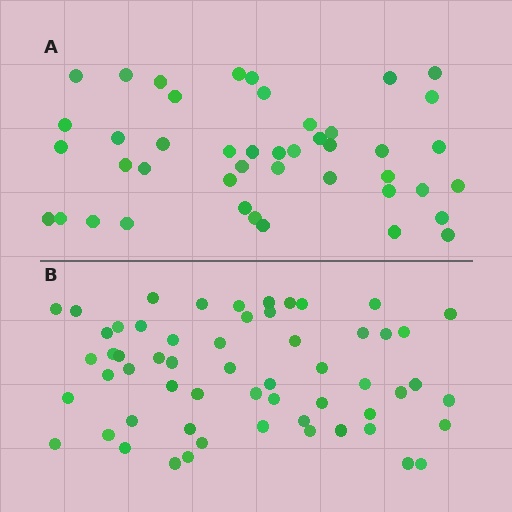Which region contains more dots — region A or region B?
Region B (the bottom region) has more dots.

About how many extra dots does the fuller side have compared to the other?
Region B has approximately 15 more dots than region A.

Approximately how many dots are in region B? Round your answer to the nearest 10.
About 60 dots. (The exact count is 58, which rounds to 60.)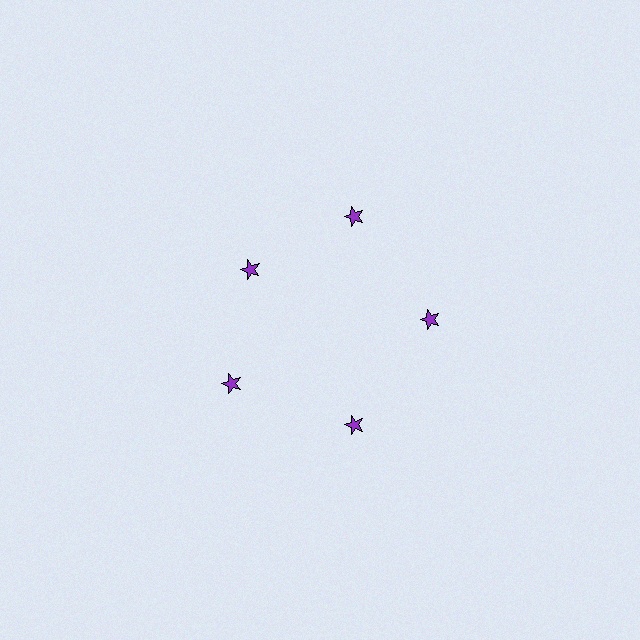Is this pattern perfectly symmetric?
No. The 5 purple stars are arranged in a ring, but one element near the 10 o'clock position is pulled inward toward the center, breaking the 5-fold rotational symmetry.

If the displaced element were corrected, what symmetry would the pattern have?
It would have 5-fold rotational symmetry — the pattern would map onto itself every 72 degrees.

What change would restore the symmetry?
The symmetry would be restored by moving it outward, back onto the ring so that all 5 stars sit at equal angles and equal distance from the center.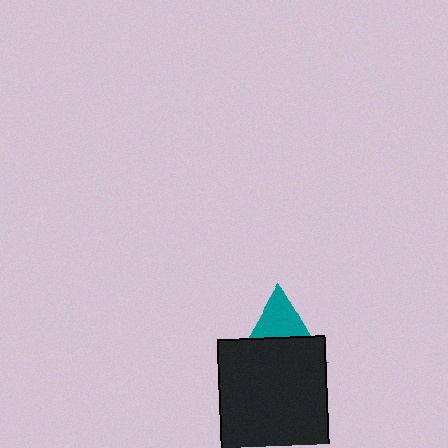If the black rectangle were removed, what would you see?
You would see the complete teal triangle.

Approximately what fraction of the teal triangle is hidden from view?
Roughly 56% of the teal triangle is hidden behind the black rectangle.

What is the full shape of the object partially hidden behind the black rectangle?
The partially hidden object is a teal triangle.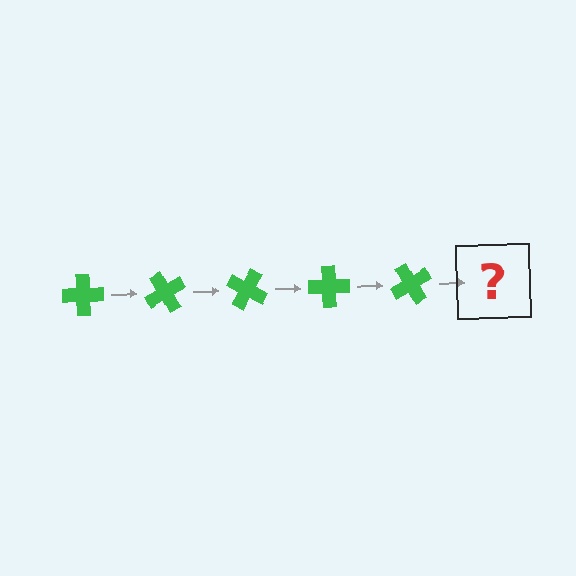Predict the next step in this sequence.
The next step is a green cross rotated 300 degrees.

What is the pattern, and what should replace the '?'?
The pattern is that the cross rotates 60 degrees each step. The '?' should be a green cross rotated 300 degrees.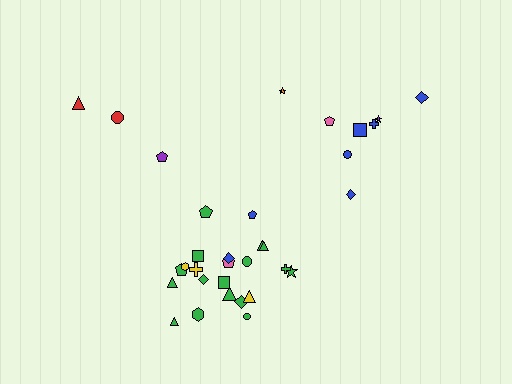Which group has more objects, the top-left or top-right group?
The top-right group.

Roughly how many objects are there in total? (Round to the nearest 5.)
Roughly 35 objects in total.